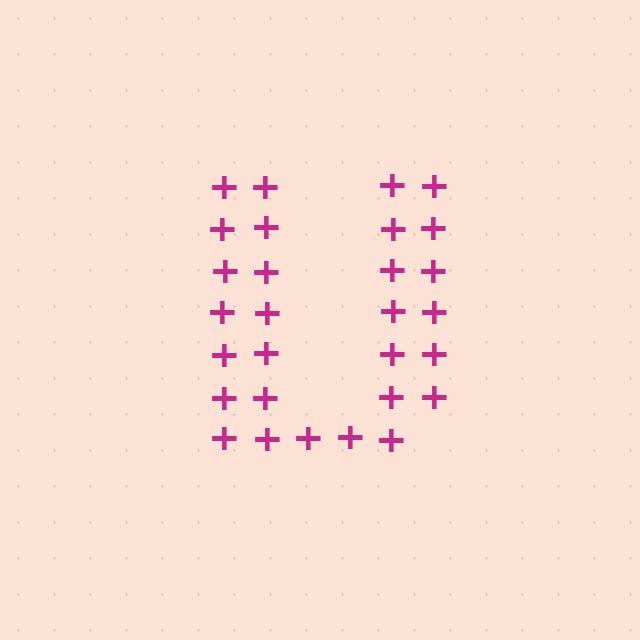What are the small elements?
The small elements are plus signs.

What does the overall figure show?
The overall figure shows the letter U.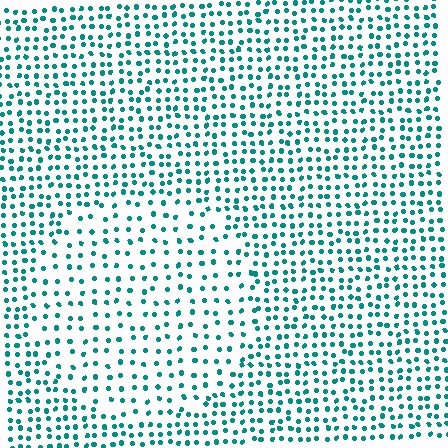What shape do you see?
I see a circle.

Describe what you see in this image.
The image contains small teal elements arranged at two different densities. A circle-shaped region is visible where the elements are less densely packed than the surrounding area.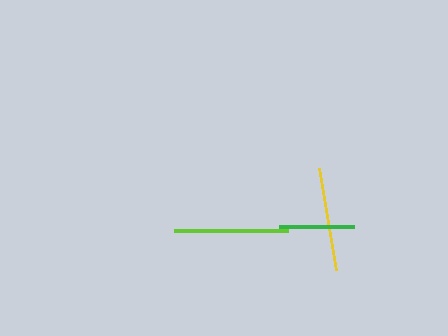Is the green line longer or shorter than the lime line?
The lime line is longer than the green line.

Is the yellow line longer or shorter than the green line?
The yellow line is longer than the green line.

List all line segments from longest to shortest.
From longest to shortest: lime, yellow, green.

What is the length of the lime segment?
The lime segment is approximately 115 pixels long.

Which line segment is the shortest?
The green line is the shortest at approximately 75 pixels.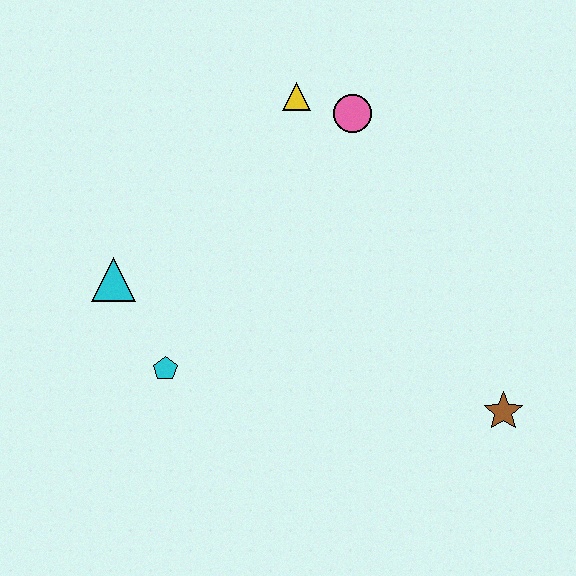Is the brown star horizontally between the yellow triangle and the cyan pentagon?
No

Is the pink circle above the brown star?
Yes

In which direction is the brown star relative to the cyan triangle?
The brown star is to the right of the cyan triangle.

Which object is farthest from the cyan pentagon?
The brown star is farthest from the cyan pentagon.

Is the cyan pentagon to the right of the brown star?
No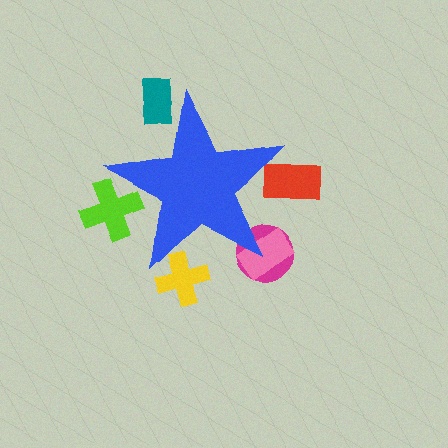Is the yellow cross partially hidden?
Yes, the yellow cross is partially hidden behind the blue star.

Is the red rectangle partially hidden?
Yes, the red rectangle is partially hidden behind the blue star.